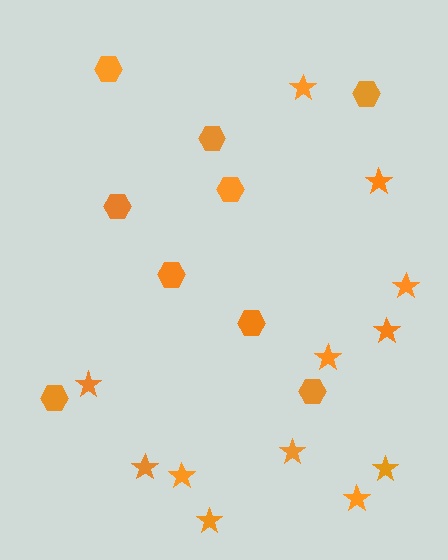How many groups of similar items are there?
There are 2 groups: one group of stars (12) and one group of hexagons (9).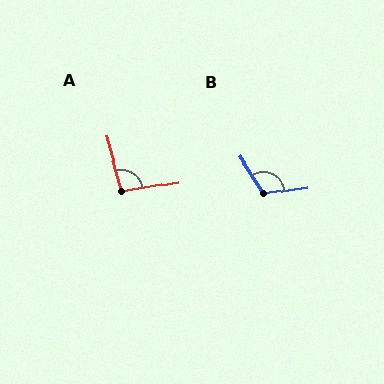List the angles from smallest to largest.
A (96°), B (115°).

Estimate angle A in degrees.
Approximately 96 degrees.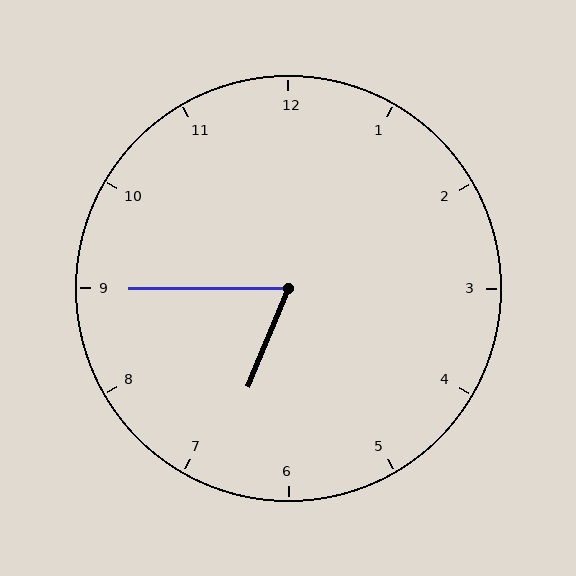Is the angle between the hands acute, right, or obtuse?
It is acute.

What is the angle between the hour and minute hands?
Approximately 68 degrees.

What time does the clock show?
6:45.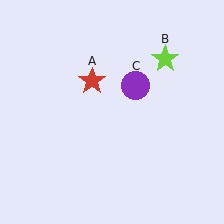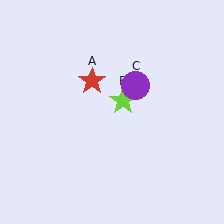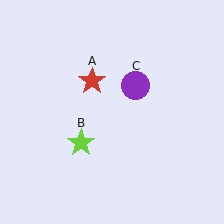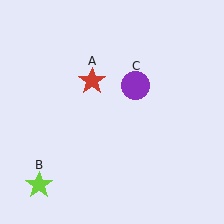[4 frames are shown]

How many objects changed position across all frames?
1 object changed position: lime star (object B).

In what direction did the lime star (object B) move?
The lime star (object B) moved down and to the left.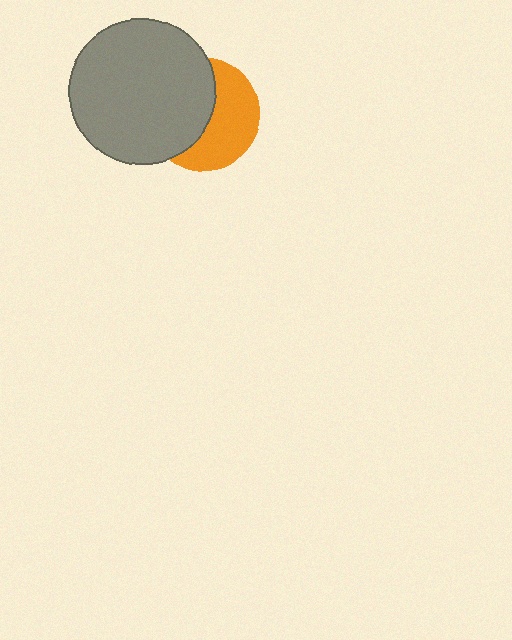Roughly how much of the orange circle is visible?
About half of it is visible (roughly 49%).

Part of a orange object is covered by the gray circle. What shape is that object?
It is a circle.